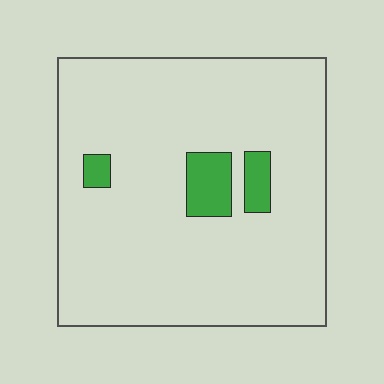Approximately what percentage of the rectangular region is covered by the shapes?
Approximately 10%.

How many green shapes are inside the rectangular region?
3.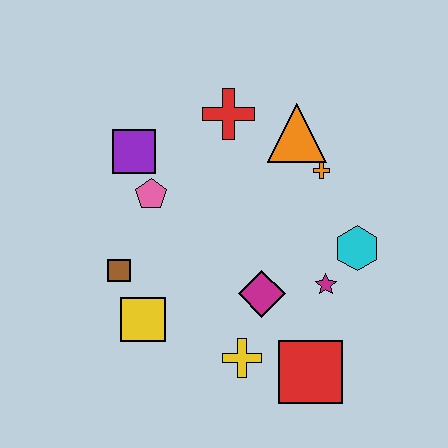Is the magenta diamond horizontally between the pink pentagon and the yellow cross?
No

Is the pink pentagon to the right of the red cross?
No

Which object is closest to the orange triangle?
The orange cross is closest to the orange triangle.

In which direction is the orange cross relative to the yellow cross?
The orange cross is above the yellow cross.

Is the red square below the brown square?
Yes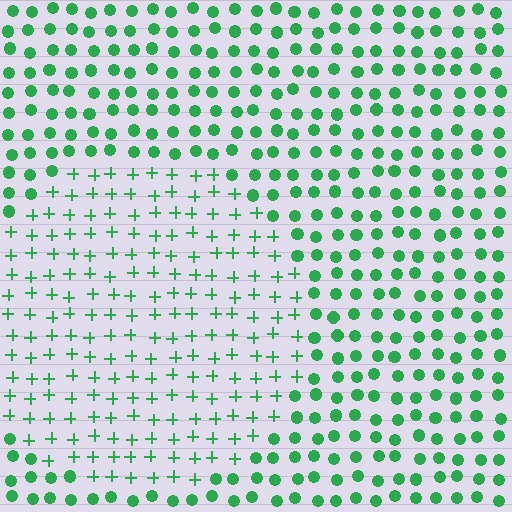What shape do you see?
I see a circle.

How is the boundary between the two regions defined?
The boundary is defined by a change in element shape: plus signs inside vs. circles outside. All elements share the same color and spacing.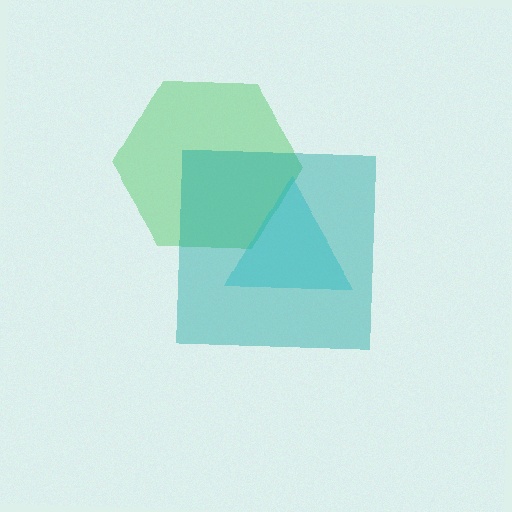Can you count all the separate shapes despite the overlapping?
Yes, there are 3 separate shapes.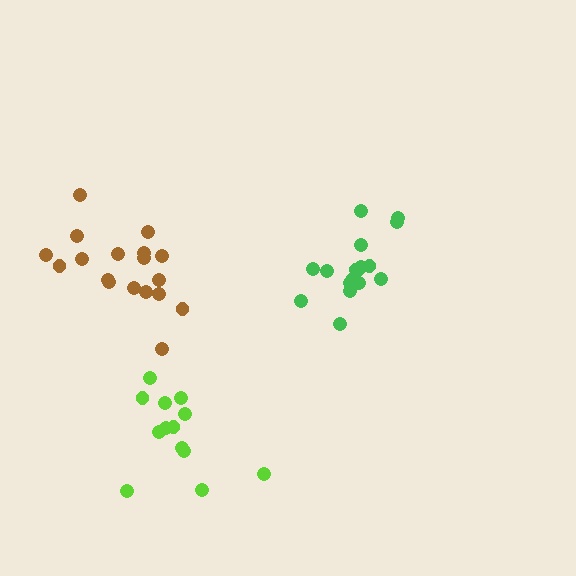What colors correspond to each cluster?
The clusters are colored: green, brown, lime.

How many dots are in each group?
Group 1: 17 dots, Group 2: 18 dots, Group 3: 13 dots (48 total).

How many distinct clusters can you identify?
There are 3 distinct clusters.